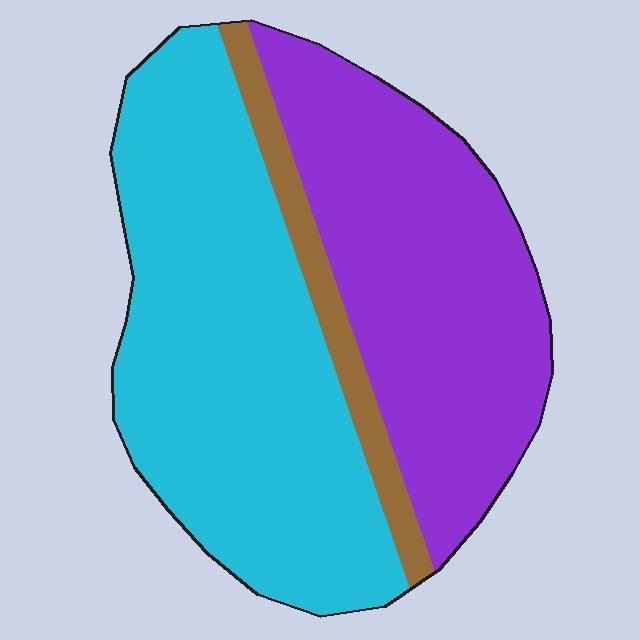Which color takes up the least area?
Brown, at roughly 10%.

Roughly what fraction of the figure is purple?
Purple covers around 40% of the figure.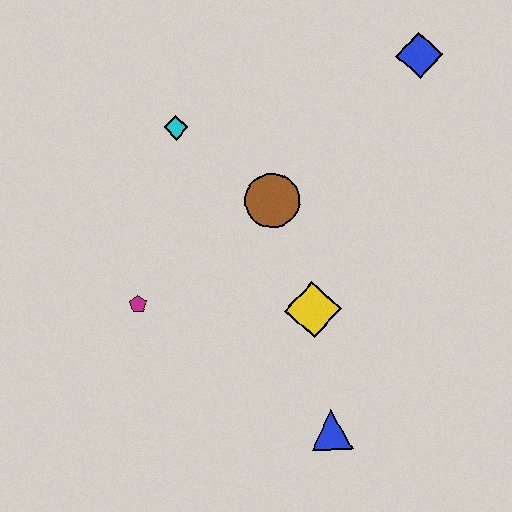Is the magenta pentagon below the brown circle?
Yes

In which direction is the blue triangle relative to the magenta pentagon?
The blue triangle is to the right of the magenta pentagon.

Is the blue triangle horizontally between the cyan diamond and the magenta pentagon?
No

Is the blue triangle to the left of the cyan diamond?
No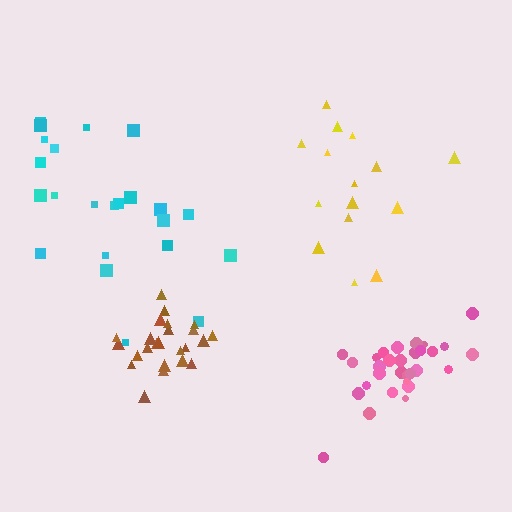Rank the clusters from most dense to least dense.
brown, pink, yellow, cyan.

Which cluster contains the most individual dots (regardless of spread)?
Pink (31).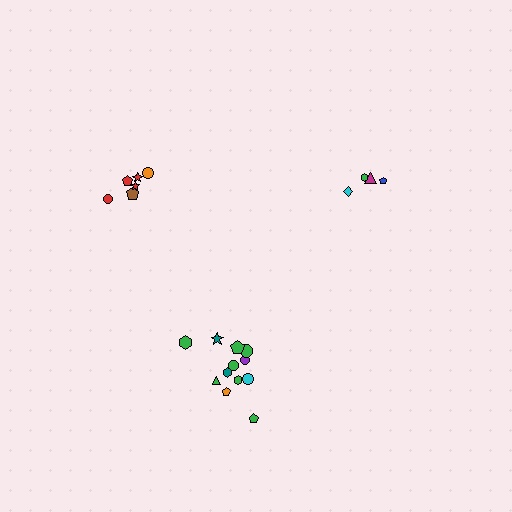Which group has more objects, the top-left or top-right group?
The top-left group.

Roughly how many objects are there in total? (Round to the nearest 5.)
Roughly 20 objects in total.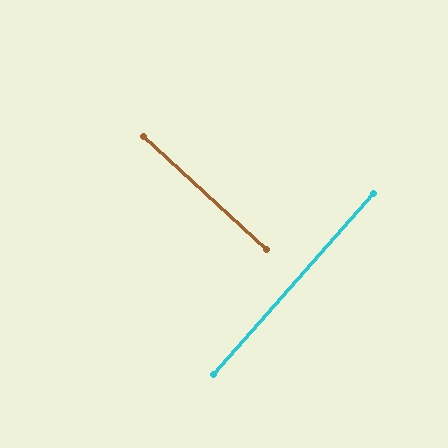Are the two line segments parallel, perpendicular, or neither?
Perpendicular — they meet at approximately 89°.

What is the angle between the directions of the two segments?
Approximately 89 degrees.